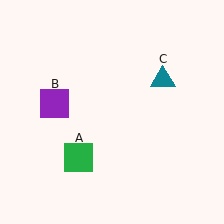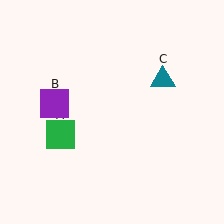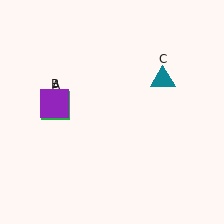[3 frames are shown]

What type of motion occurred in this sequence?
The green square (object A) rotated clockwise around the center of the scene.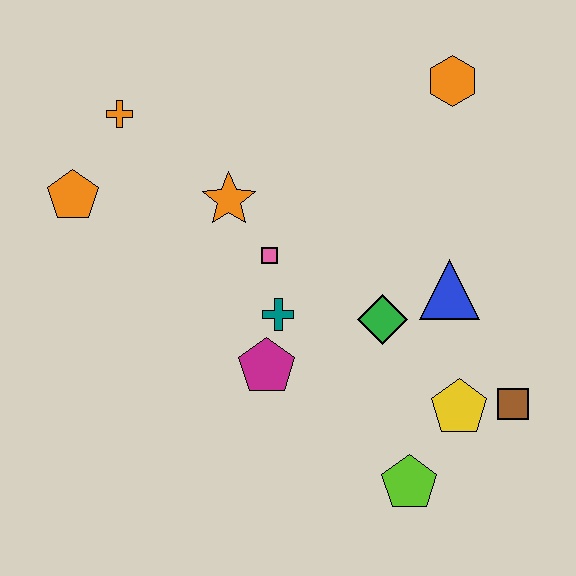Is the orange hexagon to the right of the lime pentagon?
Yes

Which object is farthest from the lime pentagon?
The orange cross is farthest from the lime pentagon.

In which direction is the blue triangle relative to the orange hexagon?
The blue triangle is below the orange hexagon.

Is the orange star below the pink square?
No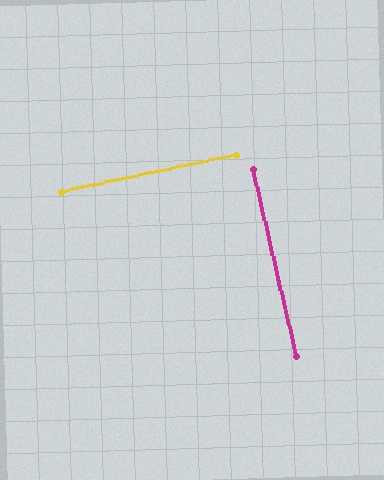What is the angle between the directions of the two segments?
Approximately 89 degrees.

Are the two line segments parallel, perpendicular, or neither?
Perpendicular — they meet at approximately 89°.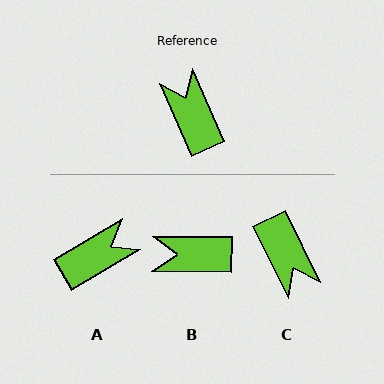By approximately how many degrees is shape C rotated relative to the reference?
Approximately 177 degrees clockwise.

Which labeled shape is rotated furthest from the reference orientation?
C, about 177 degrees away.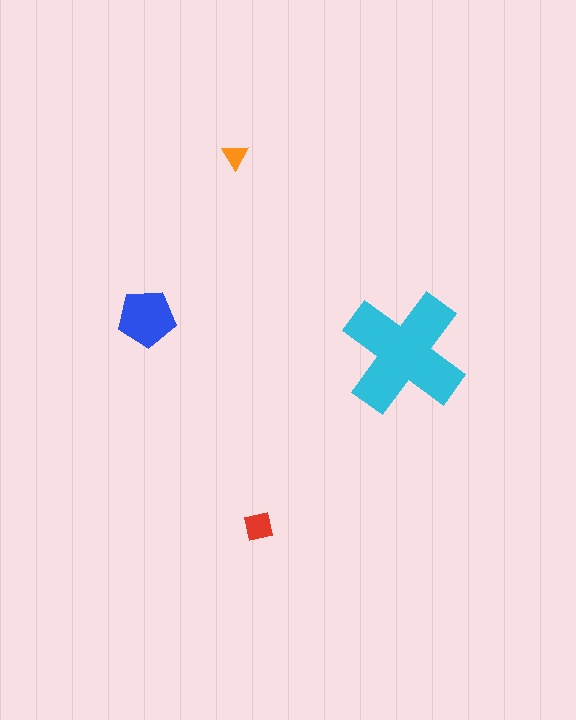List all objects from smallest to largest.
The orange triangle, the red square, the blue pentagon, the cyan cross.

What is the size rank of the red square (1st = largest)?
3rd.